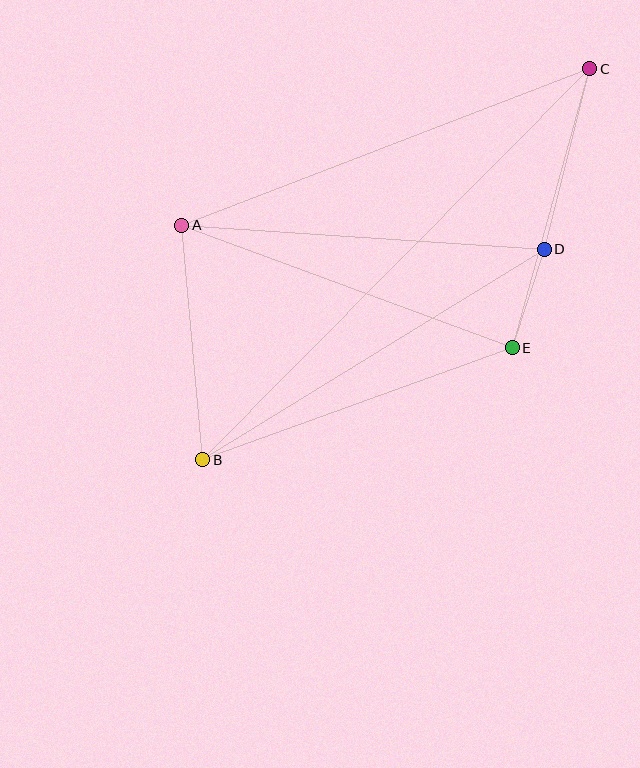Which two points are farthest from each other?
Points B and C are farthest from each other.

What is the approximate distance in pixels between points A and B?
The distance between A and B is approximately 235 pixels.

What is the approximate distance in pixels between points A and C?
The distance between A and C is approximately 437 pixels.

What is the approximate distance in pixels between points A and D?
The distance between A and D is approximately 364 pixels.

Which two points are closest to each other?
Points D and E are closest to each other.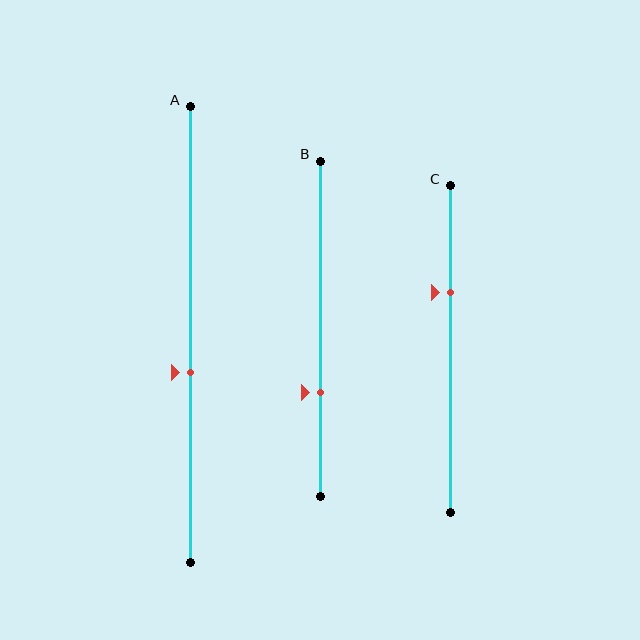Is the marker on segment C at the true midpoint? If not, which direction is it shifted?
No, the marker on segment C is shifted upward by about 17% of the segment length.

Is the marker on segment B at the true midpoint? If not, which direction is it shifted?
No, the marker on segment B is shifted downward by about 19% of the segment length.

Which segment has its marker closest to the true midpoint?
Segment A has its marker closest to the true midpoint.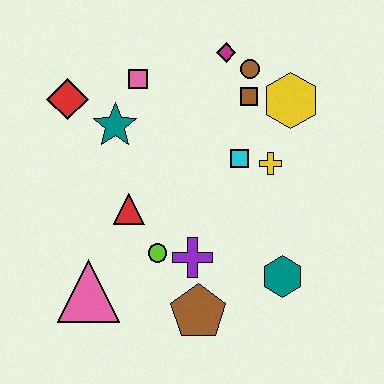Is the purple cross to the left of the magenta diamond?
Yes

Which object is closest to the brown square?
The brown circle is closest to the brown square.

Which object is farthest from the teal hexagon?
The red diamond is farthest from the teal hexagon.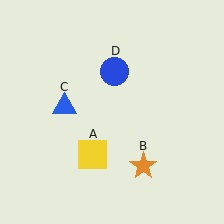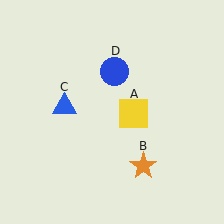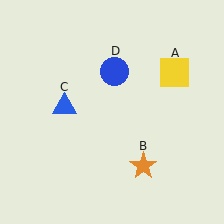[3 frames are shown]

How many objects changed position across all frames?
1 object changed position: yellow square (object A).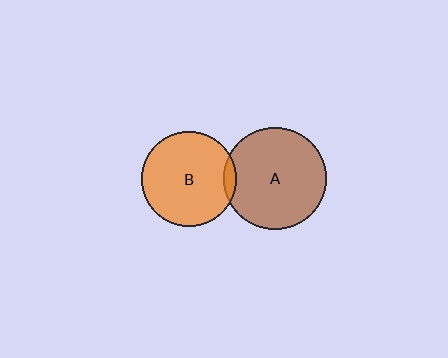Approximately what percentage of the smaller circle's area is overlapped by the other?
Approximately 5%.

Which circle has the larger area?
Circle A (brown).